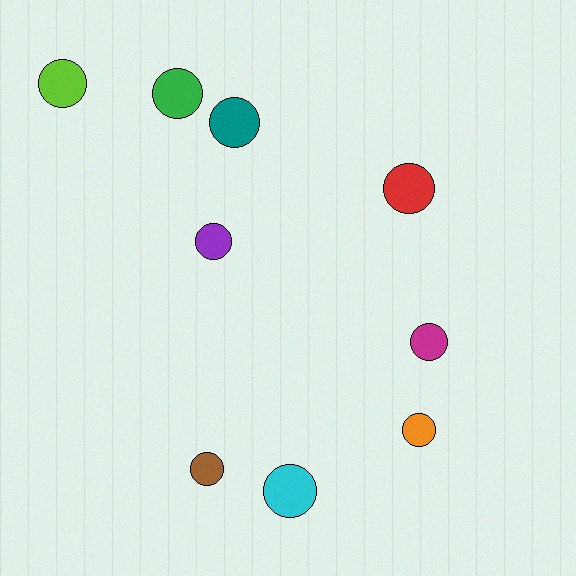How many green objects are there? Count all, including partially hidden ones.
There is 1 green object.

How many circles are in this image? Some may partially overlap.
There are 9 circles.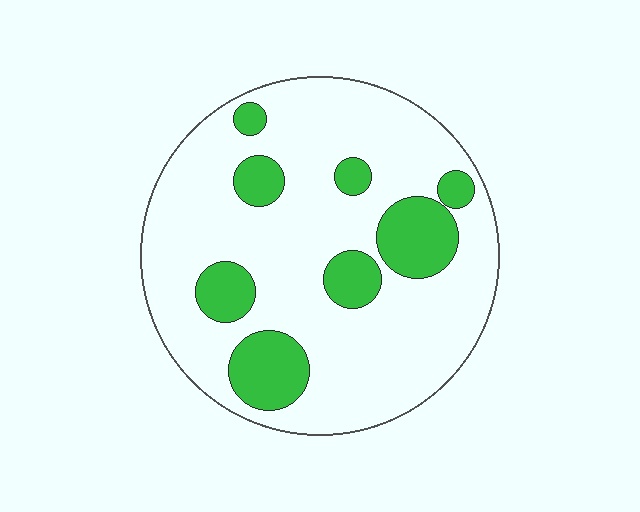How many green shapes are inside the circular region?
8.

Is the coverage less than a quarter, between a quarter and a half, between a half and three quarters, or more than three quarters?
Less than a quarter.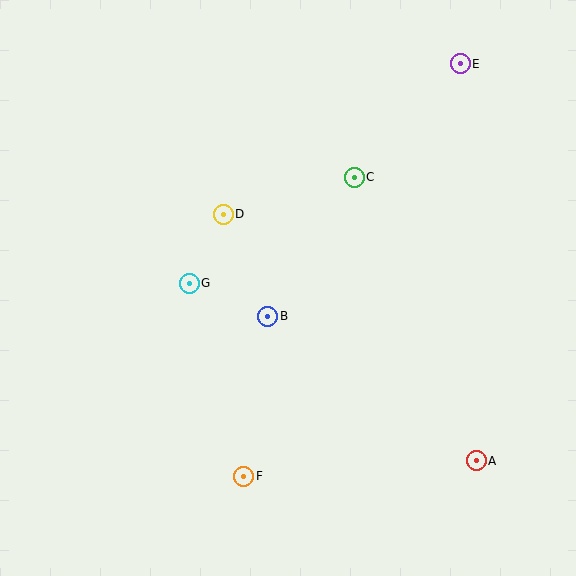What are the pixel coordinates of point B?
Point B is at (268, 316).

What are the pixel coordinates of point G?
Point G is at (189, 283).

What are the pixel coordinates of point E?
Point E is at (460, 64).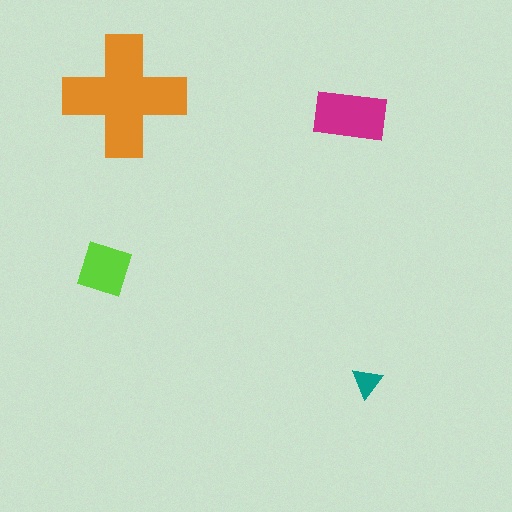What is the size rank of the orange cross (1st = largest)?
1st.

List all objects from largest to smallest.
The orange cross, the magenta rectangle, the lime diamond, the teal triangle.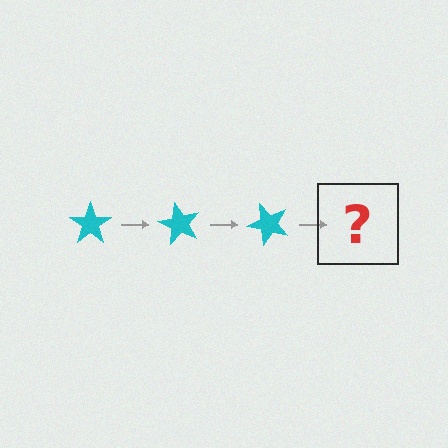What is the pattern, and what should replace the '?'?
The pattern is that the star rotates 60 degrees each step. The '?' should be a cyan star rotated 180 degrees.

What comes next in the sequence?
The next element should be a cyan star rotated 180 degrees.